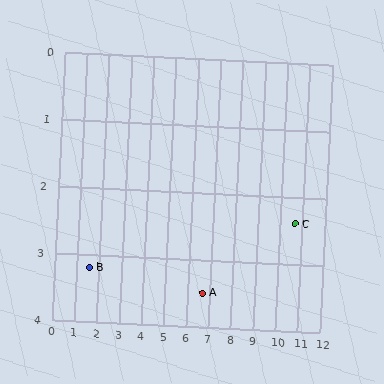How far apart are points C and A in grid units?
Points C and A are about 4.1 grid units apart.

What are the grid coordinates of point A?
Point A is at approximately (6.7, 3.5).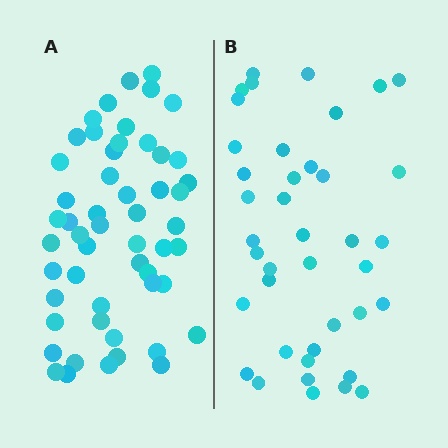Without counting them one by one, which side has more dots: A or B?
Region A (the left region) has more dots.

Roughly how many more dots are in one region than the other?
Region A has approximately 15 more dots than region B.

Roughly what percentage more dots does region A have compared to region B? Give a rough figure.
About 30% more.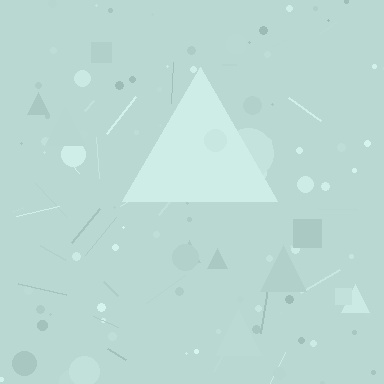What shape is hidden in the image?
A triangle is hidden in the image.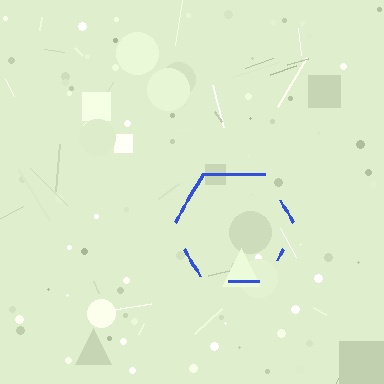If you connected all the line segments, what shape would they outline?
They would outline a hexagon.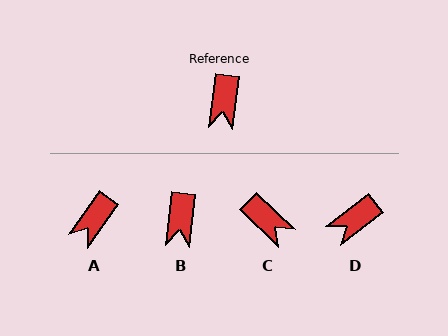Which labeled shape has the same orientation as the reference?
B.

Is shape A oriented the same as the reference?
No, it is off by about 28 degrees.